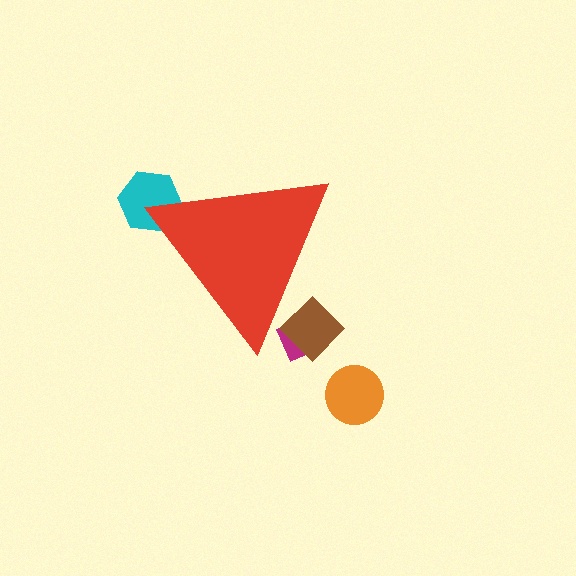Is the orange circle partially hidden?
No, the orange circle is fully visible.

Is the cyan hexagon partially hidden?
Yes, the cyan hexagon is partially hidden behind the red triangle.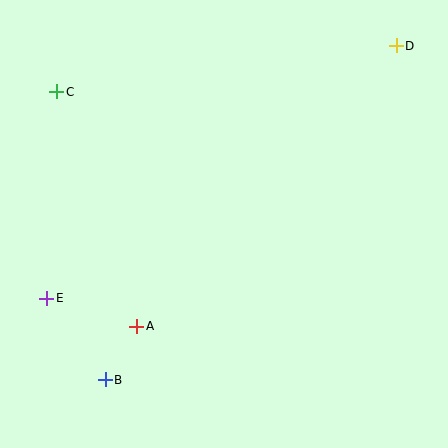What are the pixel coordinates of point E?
Point E is at (47, 298).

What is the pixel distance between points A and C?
The distance between A and C is 248 pixels.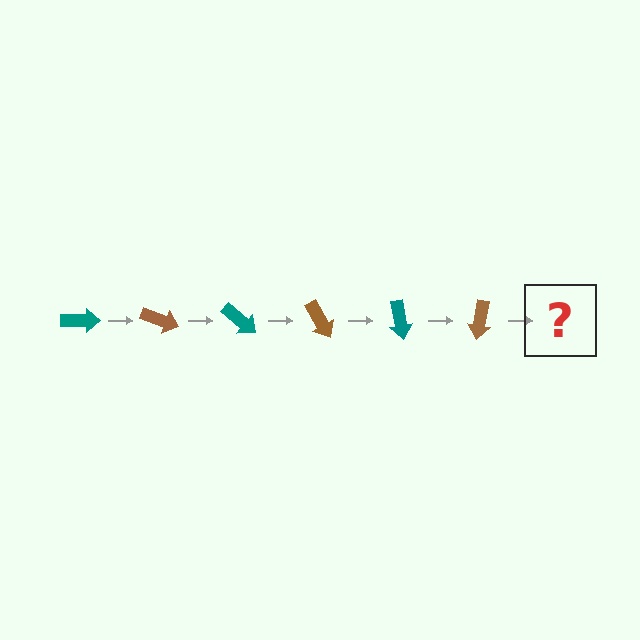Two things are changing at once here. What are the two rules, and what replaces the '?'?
The two rules are that it rotates 20 degrees each step and the color cycles through teal and brown. The '?' should be a teal arrow, rotated 120 degrees from the start.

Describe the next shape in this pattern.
It should be a teal arrow, rotated 120 degrees from the start.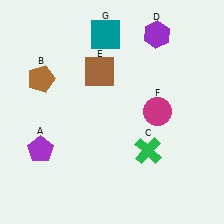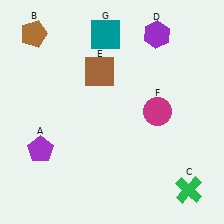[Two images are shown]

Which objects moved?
The objects that moved are: the brown pentagon (B), the green cross (C).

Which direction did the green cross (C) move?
The green cross (C) moved right.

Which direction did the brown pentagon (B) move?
The brown pentagon (B) moved up.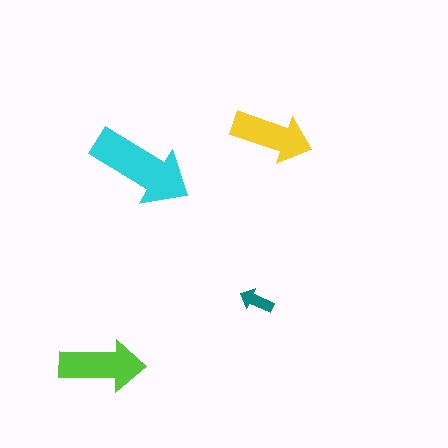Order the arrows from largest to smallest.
the cyan one, the lime one, the yellow one, the teal one.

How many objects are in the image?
There are 4 objects in the image.